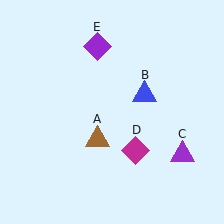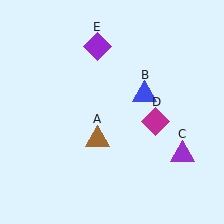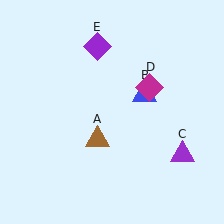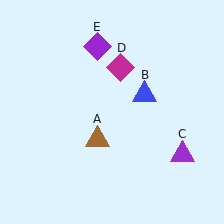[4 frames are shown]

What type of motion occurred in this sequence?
The magenta diamond (object D) rotated counterclockwise around the center of the scene.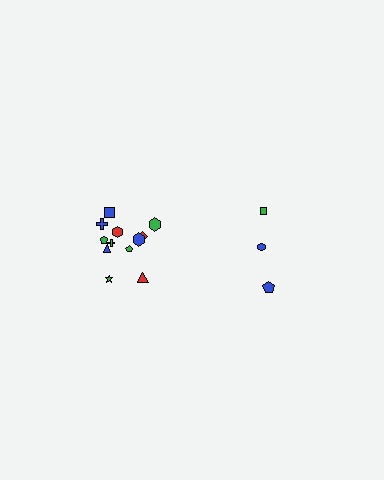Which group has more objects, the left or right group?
The left group.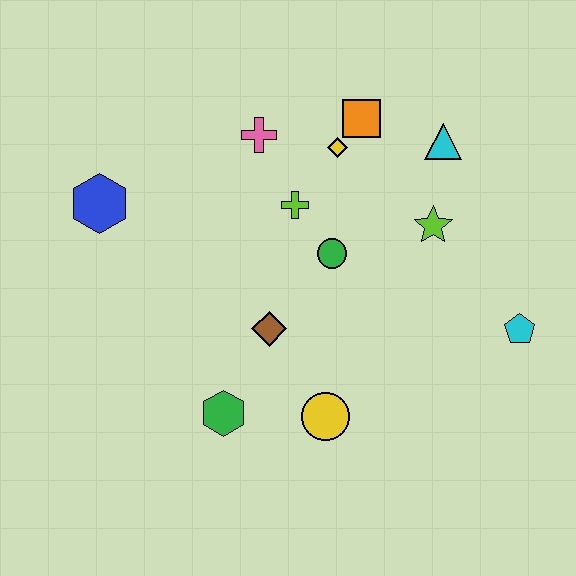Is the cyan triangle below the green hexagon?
No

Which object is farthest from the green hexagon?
The cyan triangle is farthest from the green hexagon.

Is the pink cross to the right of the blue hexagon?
Yes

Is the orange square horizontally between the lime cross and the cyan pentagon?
Yes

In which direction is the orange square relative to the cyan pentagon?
The orange square is above the cyan pentagon.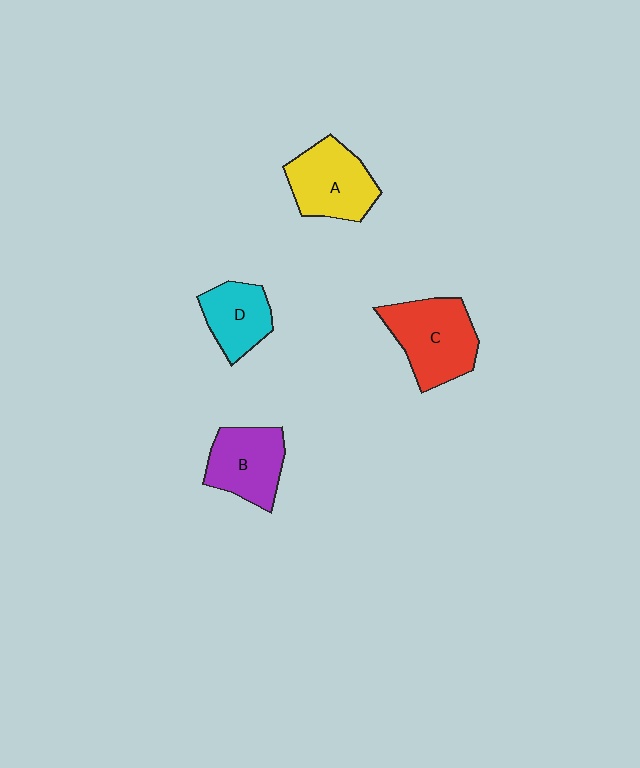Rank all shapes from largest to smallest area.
From largest to smallest: C (red), A (yellow), B (purple), D (cyan).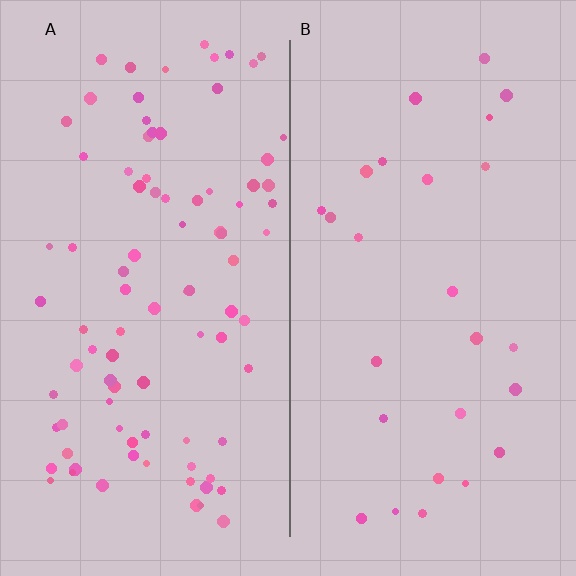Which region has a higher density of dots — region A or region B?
A (the left).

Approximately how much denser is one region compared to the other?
Approximately 3.5× — region A over region B.